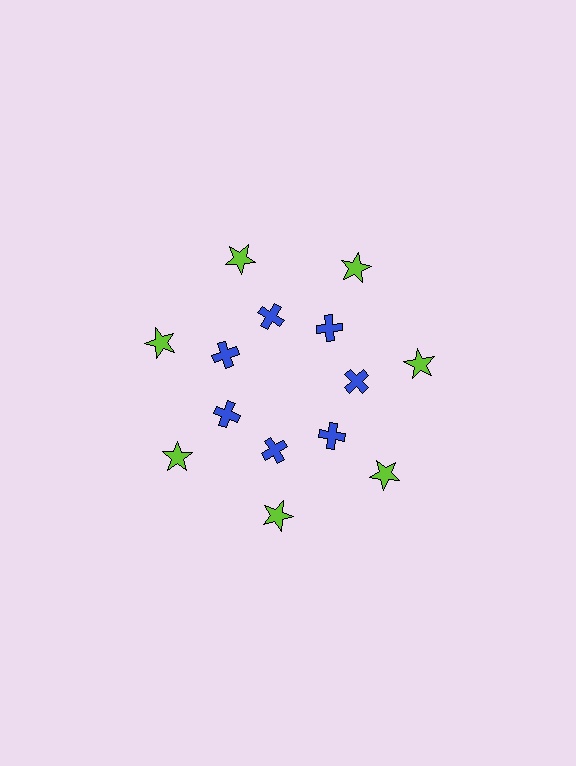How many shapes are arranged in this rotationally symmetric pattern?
There are 14 shapes, arranged in 7 groups of 2.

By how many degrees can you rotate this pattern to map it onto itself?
The pattern maps onto itself every 51 degrees of rotation.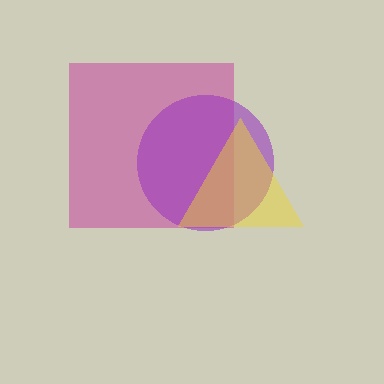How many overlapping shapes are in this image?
There are 3 overlapping shapes in the image.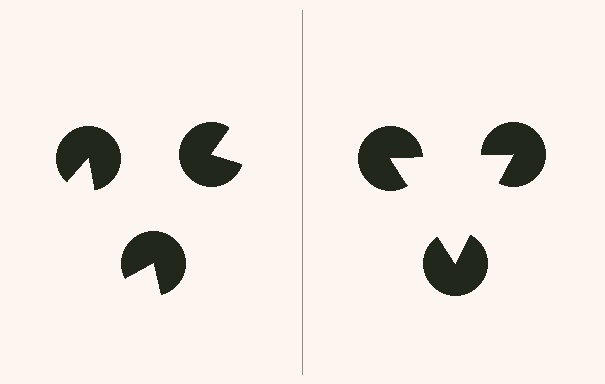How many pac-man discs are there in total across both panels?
6 — 3 on each side.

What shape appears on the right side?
An illusory triangle.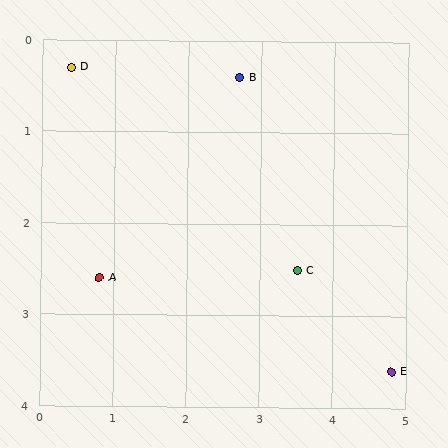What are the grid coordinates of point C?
Point C is at approximately (3.5, 2.5).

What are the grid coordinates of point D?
Point D is at approximately (0.4, 0.3).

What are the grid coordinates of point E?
Point E is at approximately (4.8, 3.6).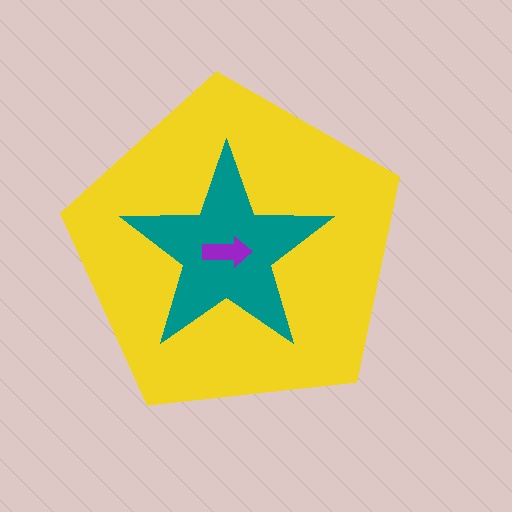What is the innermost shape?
The purple arrow.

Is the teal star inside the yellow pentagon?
Yes.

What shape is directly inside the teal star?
The purple arrow.